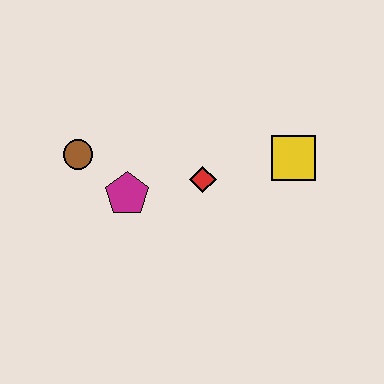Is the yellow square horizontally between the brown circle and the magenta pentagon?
No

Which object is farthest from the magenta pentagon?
The yellow square is farthest from the magenta pentagon.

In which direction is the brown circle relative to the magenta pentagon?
The brown circle is to the left of the magenta pentagon.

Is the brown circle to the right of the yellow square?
No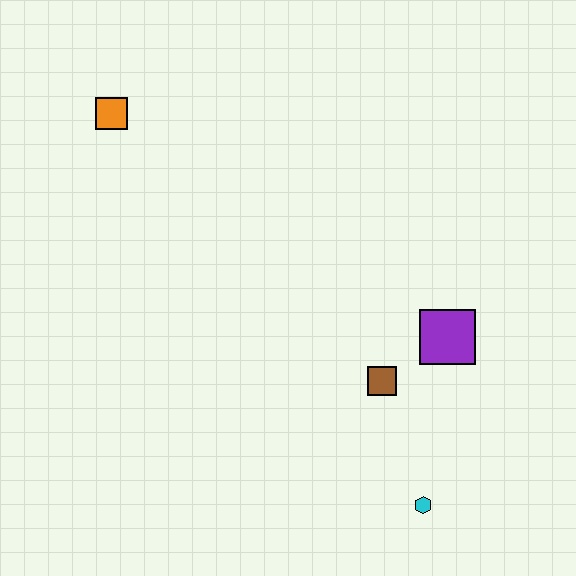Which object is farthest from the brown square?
The orange square is farthest from the brown square.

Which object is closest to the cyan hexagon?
The brown square is closest to the cyan hexagon.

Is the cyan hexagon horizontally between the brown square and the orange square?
No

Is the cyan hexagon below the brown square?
Yes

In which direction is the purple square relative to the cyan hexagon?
The purple square is above the cyan hexagon.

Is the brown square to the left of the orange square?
No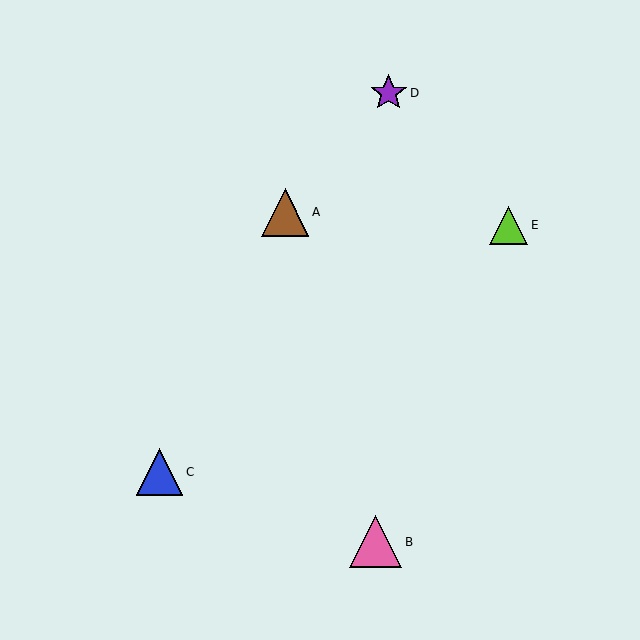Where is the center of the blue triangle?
The center of the blue triangle is at (159, 472).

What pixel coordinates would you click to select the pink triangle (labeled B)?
Click at (376, 542) to select the pink triangle B.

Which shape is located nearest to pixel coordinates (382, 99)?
The purple star (labeled D) at (389, 93) is nearest to that location.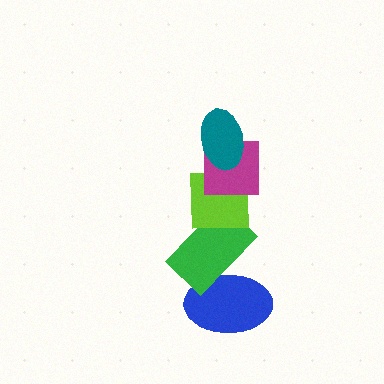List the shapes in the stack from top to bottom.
From top to bottom: the teal ellipse, the magenta square, the lime square, the green rectangle, the blue ellipse.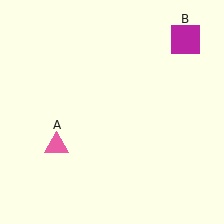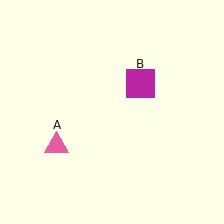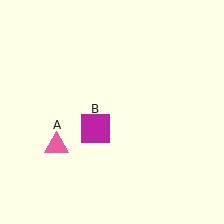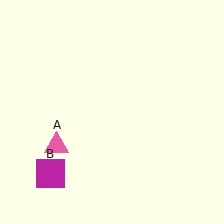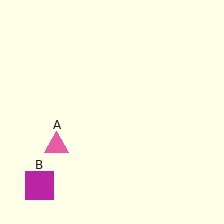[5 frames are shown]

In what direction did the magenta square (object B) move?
The magenta square (object B) moved down and to the left.